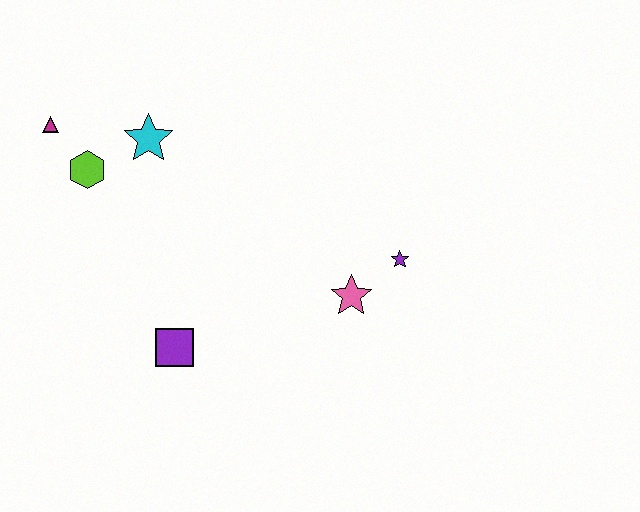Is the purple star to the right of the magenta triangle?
Yes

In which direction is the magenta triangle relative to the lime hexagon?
The magenta triangle is above the lime hexagon.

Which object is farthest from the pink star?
The magenta triangle is farthest from the pink star.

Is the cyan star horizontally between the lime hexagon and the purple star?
Yes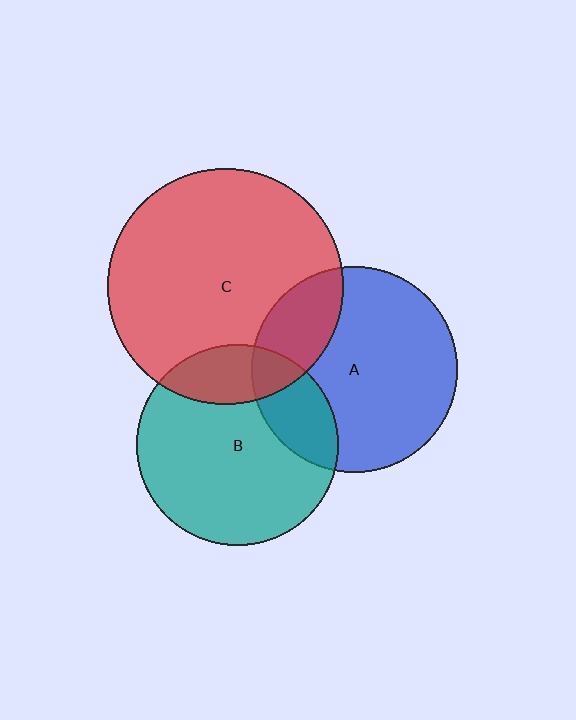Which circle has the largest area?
Circle C (red).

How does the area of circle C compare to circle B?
Approximately 1.4 times.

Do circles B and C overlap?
Yes.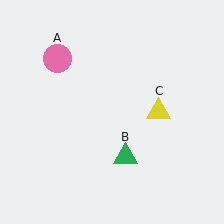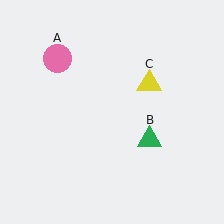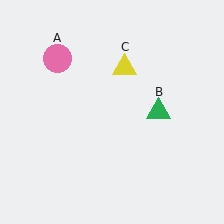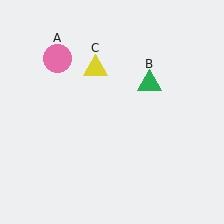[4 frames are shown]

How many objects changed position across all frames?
2 objects changed position: green triangle (object B), yellow triangle (object C).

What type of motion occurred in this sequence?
The green triangle (object B), yellow triangle (object C) rotated counterclockwise around the center of the scene.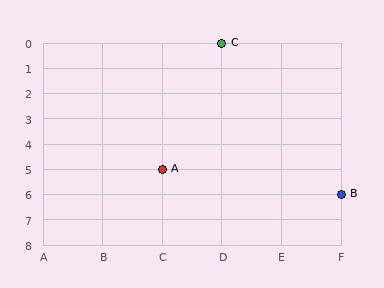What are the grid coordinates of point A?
Point A is at grid coordinates (C, 5).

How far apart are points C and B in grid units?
Points C and B are 2 columns and 6 rows apart (about 6.3 grid units diagonally).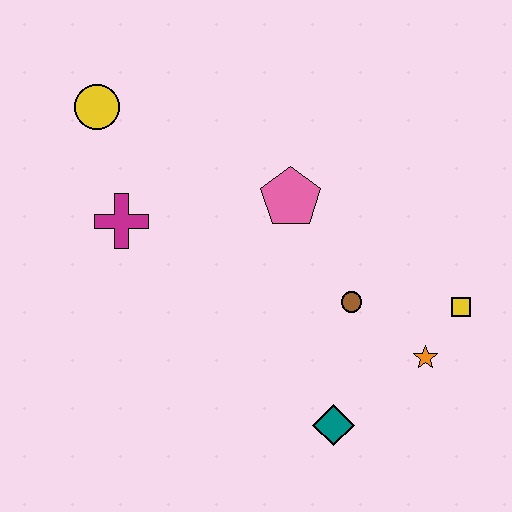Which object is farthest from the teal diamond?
The yellow circle is farthest from the teal diamond.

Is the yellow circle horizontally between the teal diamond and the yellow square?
No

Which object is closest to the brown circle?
The orange star is closest to the brown circle.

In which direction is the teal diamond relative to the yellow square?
The teal diamond is to the left of the yellow square.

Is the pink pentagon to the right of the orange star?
No